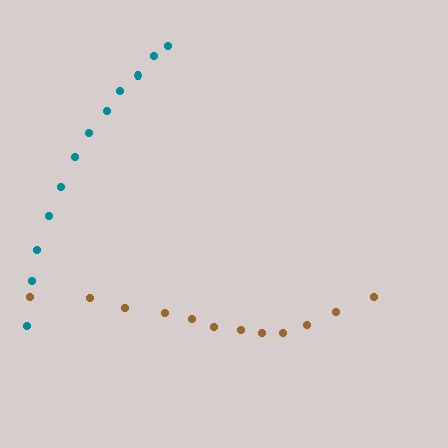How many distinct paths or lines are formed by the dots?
There are 2 distinct paths.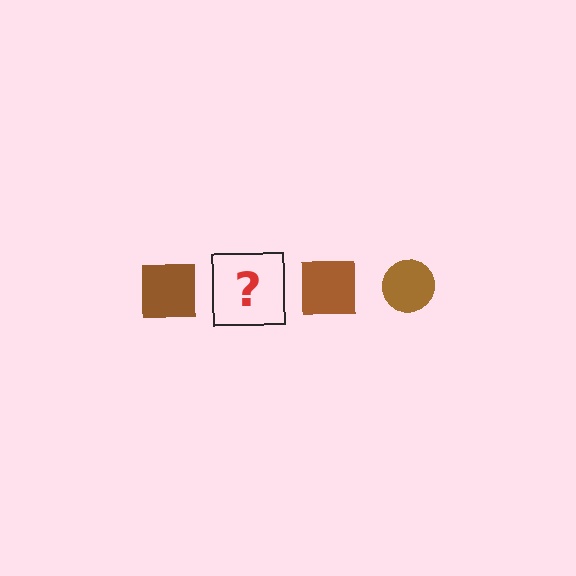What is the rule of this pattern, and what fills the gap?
The rule is that the pattern cycles through square, circle shapes in brown. The gap should be filled with a brown circle.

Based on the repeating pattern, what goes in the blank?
The blank should be a brown circle.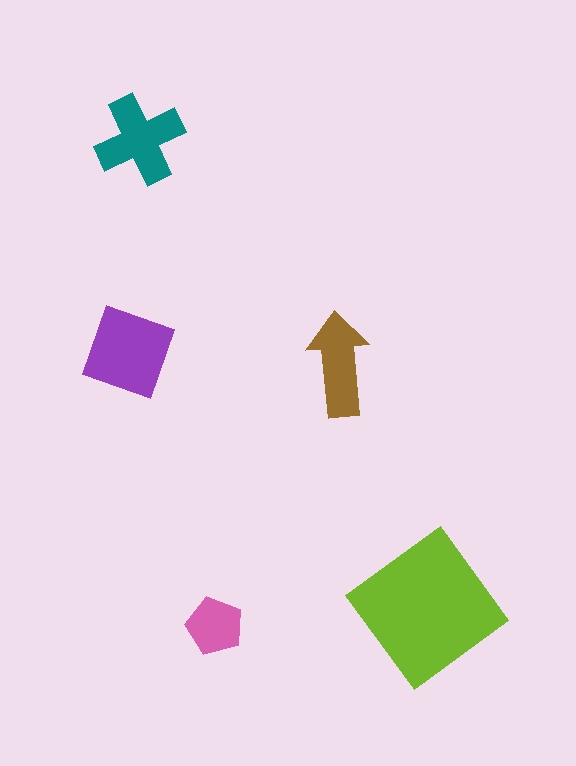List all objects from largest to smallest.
The lime diamond, the purple diamond, the teal cross, the brown arrow, the pink pentagon.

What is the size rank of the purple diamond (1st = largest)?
2nd.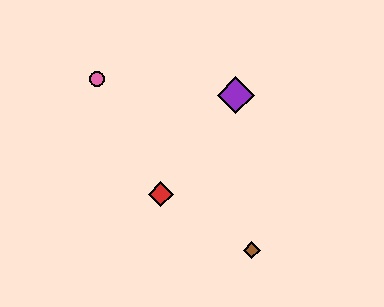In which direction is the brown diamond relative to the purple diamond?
The brown diamond is below the purple diamond.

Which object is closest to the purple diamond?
The red diamond is closest to the purple diamond.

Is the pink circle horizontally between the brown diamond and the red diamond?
No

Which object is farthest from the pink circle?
The brown diamond is farthest from the pink circle.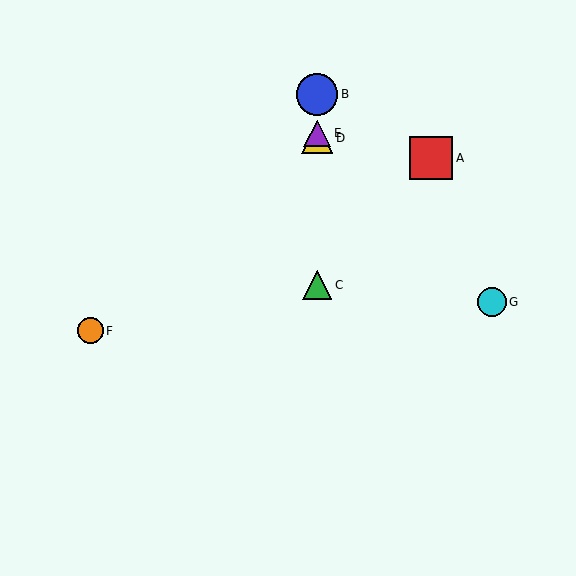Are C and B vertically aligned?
Yes, both are at x≈317.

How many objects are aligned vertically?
4 objects (B, C, D, E) are aligned vertically.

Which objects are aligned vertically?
Objects B, C, D, E are aligned vertically.